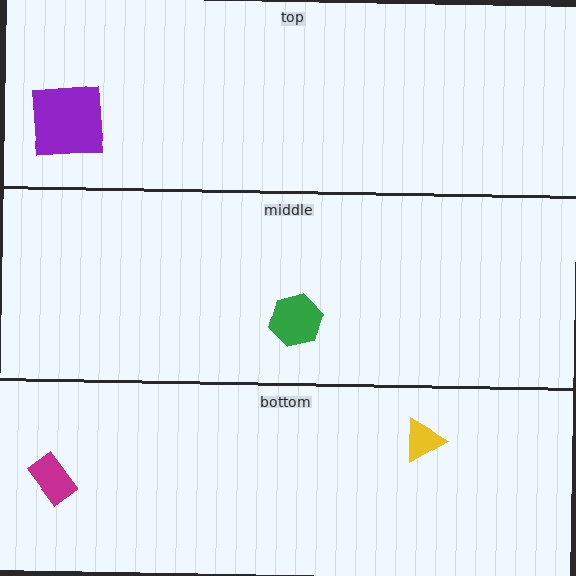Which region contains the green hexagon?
The middle region.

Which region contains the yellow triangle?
The bottom region.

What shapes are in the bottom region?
The yellow triangle, the magenta rectangle.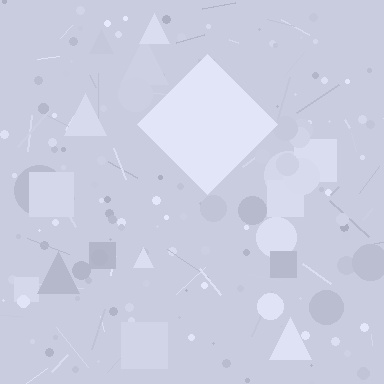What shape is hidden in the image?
A diamond is hidden in the image.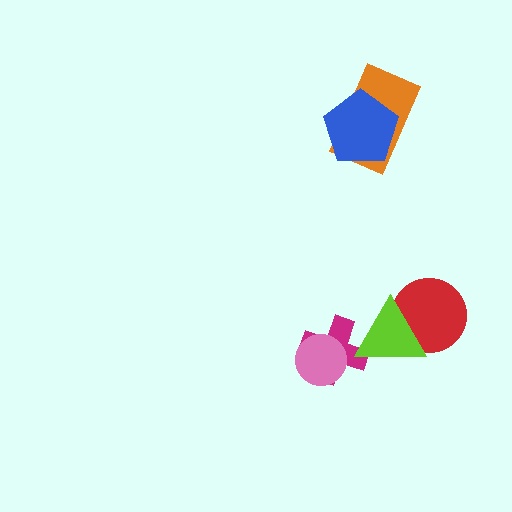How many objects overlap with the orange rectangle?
1 object overlaps with the orange rectangle.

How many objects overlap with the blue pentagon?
1 object overlaps with the blue pentagon.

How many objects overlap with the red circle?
1 object overlaps with the red circle.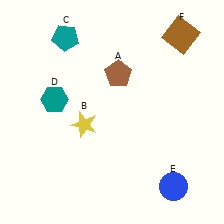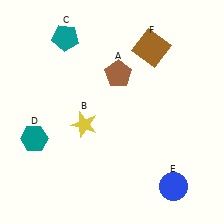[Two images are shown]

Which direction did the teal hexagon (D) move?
The teal hexagon (D) moved down.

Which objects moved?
The objects that moved are: the teal hexagon (D), the brown square (F).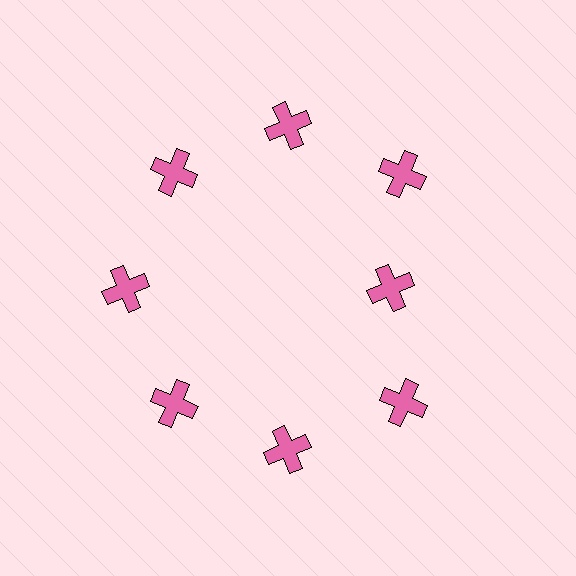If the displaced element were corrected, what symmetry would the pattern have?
It would have 8-fold rotational symmetry — the pattern would map onto itself every 45 degrees.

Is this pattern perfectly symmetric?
No. The 8 pink crosses are arranged in a ring, but one element near the 3 o'clock position is pulled inward toward the center, breaking the 8-fold rotational symmetry.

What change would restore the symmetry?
The symmetry would be restored by moving it outward, back onto the ring so that all 8 crosses sit at equal angles and equal distance from the center.